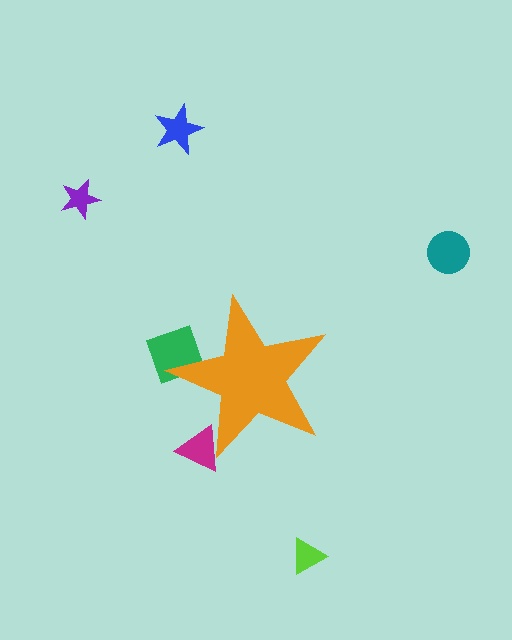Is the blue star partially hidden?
No, the blue star is fully visible.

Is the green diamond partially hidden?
Yes, the green diamond is partially hidden behind the orange star.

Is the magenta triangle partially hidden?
Yes, the magenta triangle is partially hidden behind the orange star.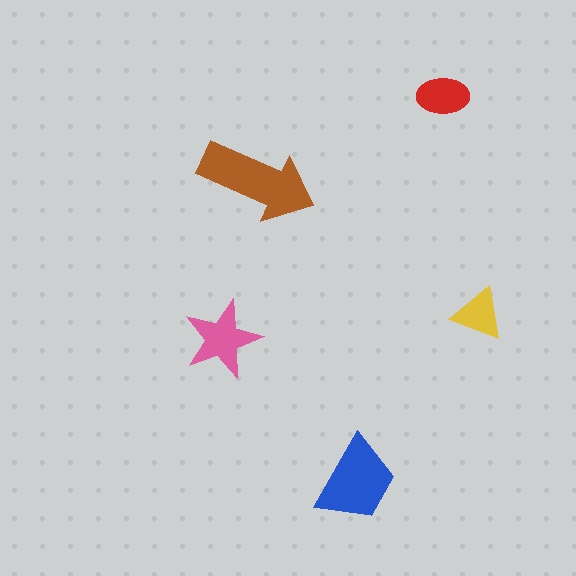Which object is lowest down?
The blue trapezoid is bottommost.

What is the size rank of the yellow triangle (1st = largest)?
5th.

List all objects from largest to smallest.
The brown arrow, the blue trapezoid, the pink star, the red ellipse, the yellow triangle.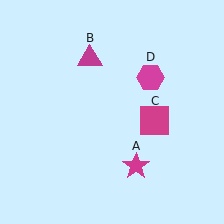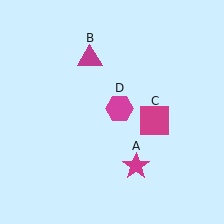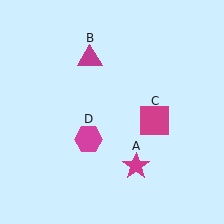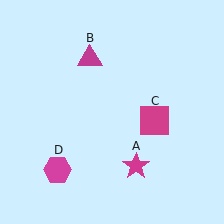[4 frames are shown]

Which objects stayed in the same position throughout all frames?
Magenta star (object A) and magenta triangle (object B) and magenta square (object C) remained stationary.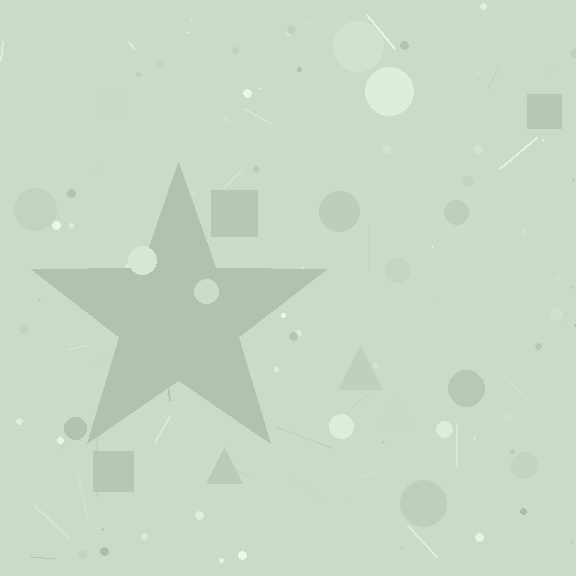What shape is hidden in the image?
A star is hidden in the image.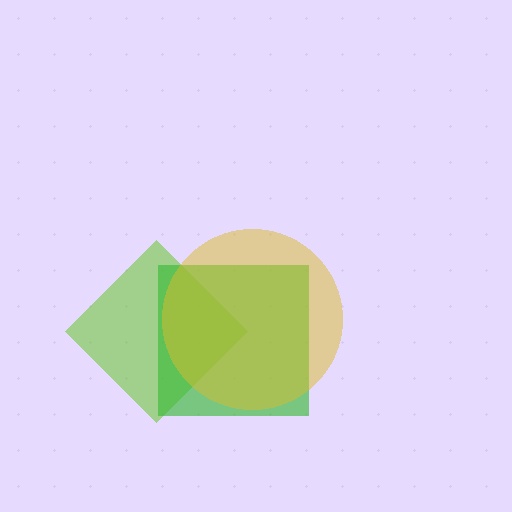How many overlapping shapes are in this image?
There are 3 overlapping shapes in the image.